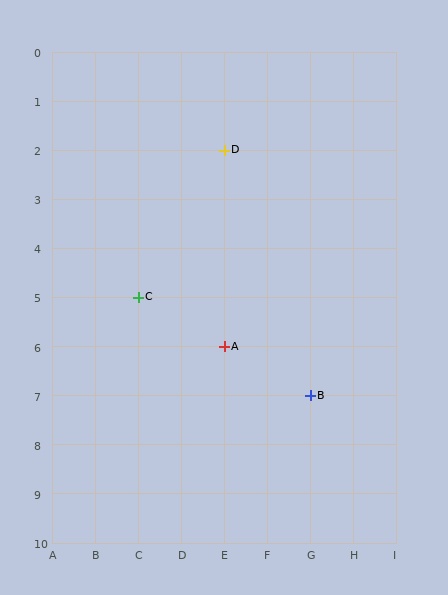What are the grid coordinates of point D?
Point D is at grid coordinates (E, 2).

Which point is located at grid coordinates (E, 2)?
Point D is at (E, 2).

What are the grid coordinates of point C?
Point C is at grid coordinates (C, 5).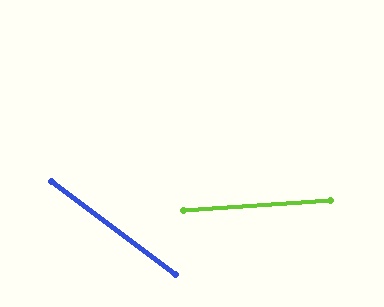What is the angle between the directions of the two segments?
Approximately 41 degrees.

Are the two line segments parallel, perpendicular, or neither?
Neither parallel nor perpendicular — they differ by about 41°.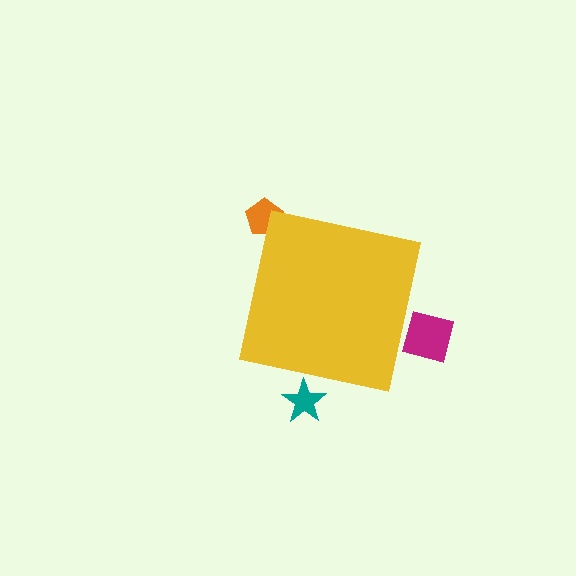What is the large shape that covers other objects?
A yellow square.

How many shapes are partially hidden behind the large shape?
3 shapes are partially hidden.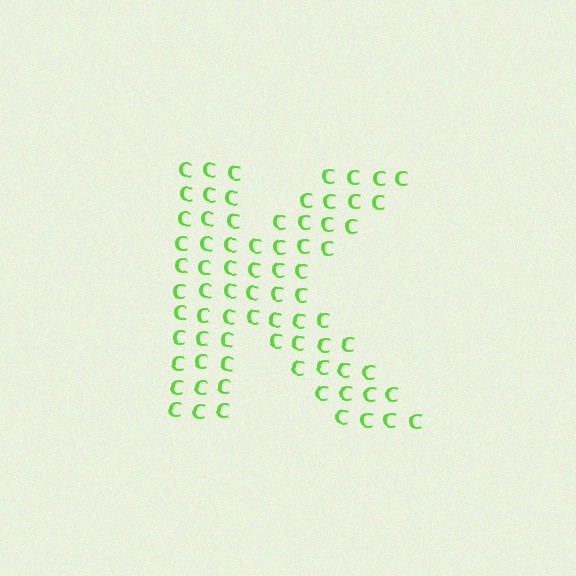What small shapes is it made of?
It is made of small letter C's.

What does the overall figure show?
The overall figure shows the letter K.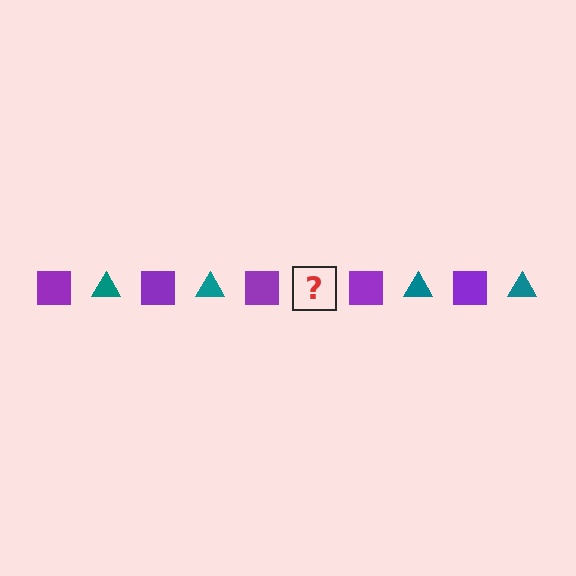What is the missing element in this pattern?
The missing element is a teal triangle.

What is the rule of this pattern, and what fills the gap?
The rule is that the pattern alternates between purple square and teal triangle. The gap should be filled with a teal triangle.